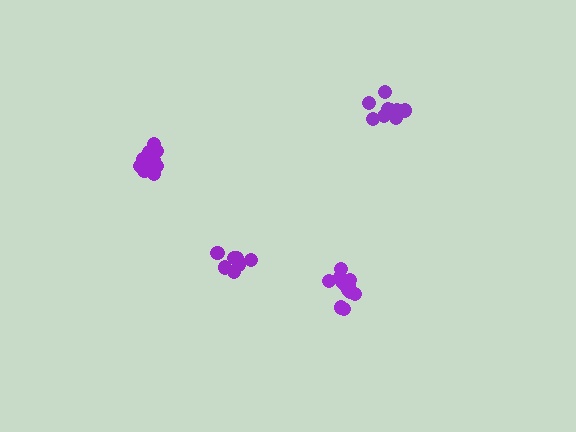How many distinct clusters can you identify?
There are 4 distinct clusters.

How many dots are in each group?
Group 1: 13 dots, Group 2: 12 dots, Group 3: 7 dots, Group 4: 11 dots (43 total).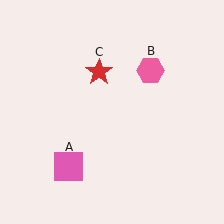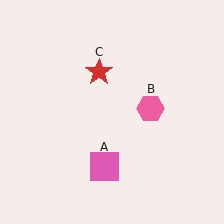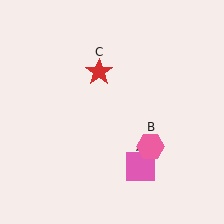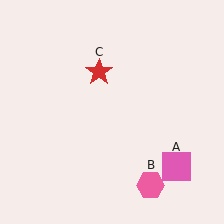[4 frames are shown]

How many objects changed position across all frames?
2 objects changed position: pink square (object A), pink hexagon (object B).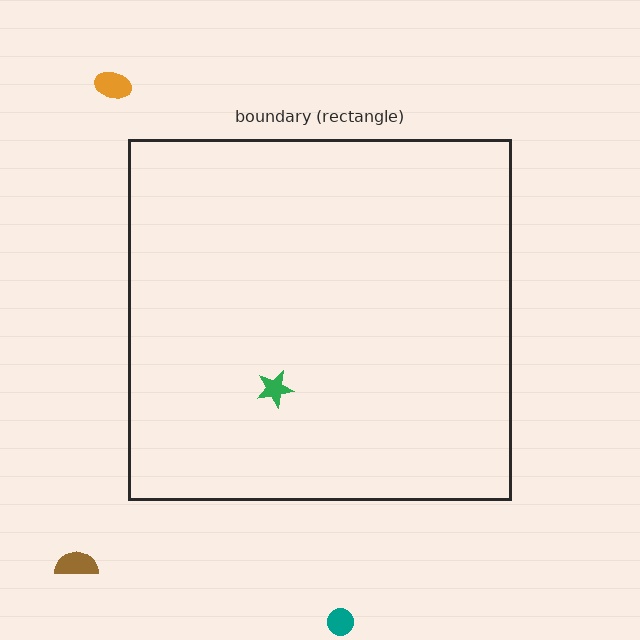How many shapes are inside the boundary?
1 inside, 3 outside.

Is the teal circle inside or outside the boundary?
Outside.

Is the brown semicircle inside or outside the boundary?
Outside.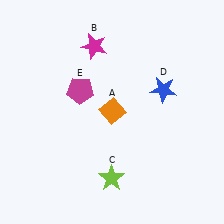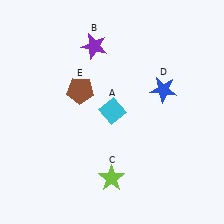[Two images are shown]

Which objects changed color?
A changed from orange to cyan. B changed from magenta to purple. E changed from magenta to brown.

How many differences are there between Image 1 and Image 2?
There are 3 differences between the two images.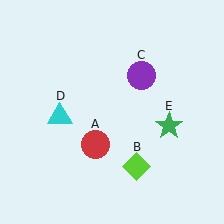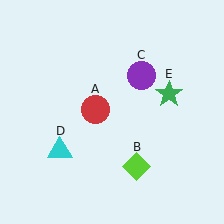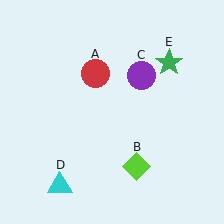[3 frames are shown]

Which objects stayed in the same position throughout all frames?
Lime diamond (object B) and purple circle (object C) remained stationary.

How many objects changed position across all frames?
3 objects changed position: red circle (object A), cyan triangle (object D), green star (object E).